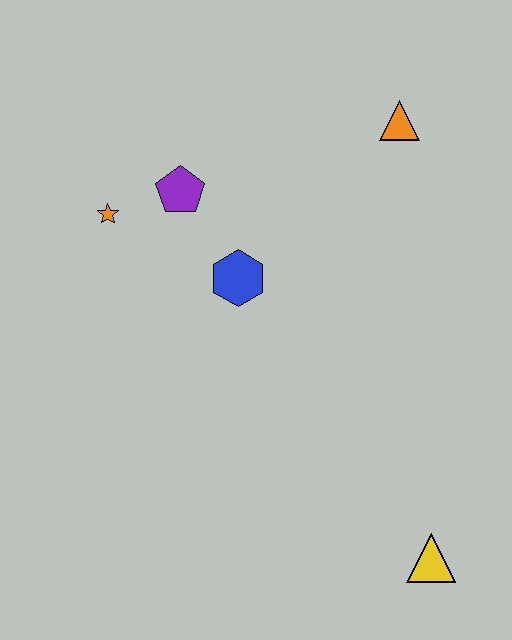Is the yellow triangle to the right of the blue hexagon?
Yes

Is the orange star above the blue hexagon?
Yes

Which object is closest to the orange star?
The purple pentagon is closest to the orange star.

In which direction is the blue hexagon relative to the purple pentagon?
The blue hexagon is below the purple pentagon.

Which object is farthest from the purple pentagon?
The yellow triangle is farthest from the purple pentagon.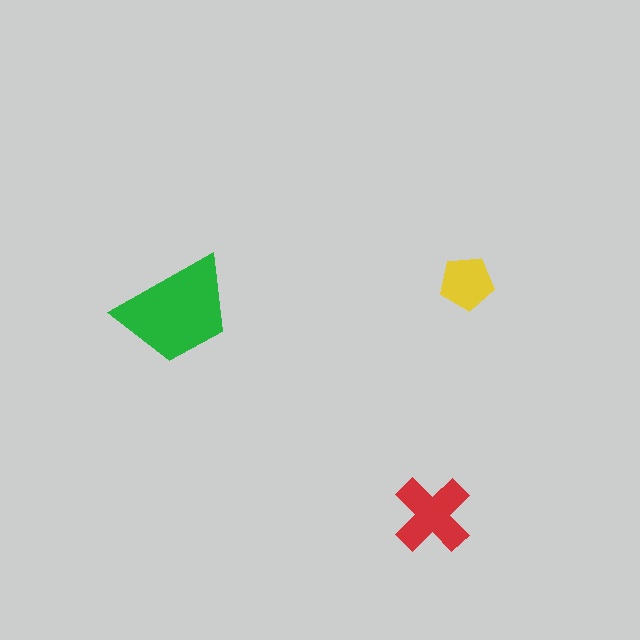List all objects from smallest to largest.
The yellow pentagon, the red cross, the green trapezoid.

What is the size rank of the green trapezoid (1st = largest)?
1st.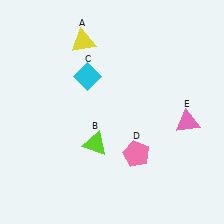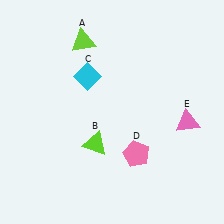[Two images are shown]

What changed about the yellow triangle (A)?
In Image 1, A is yellow. In Image 2, it changed to lime.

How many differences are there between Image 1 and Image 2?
There is 1 difference between the two images.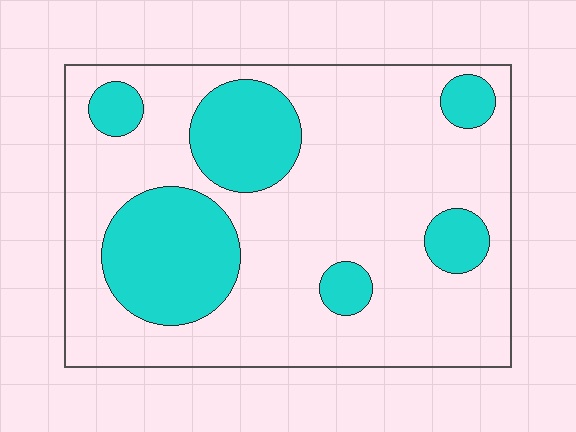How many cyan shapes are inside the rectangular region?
6.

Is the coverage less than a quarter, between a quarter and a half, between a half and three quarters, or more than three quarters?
Between a quarter and a half.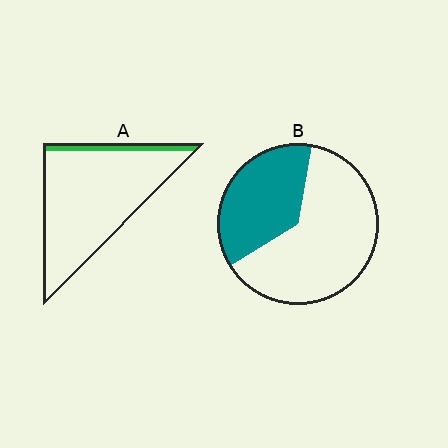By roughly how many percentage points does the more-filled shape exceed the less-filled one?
By roughly 25 percentage points (B over A).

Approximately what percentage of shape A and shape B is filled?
A is approximately 10% and B is approximately 35%.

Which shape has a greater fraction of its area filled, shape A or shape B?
Shape B.